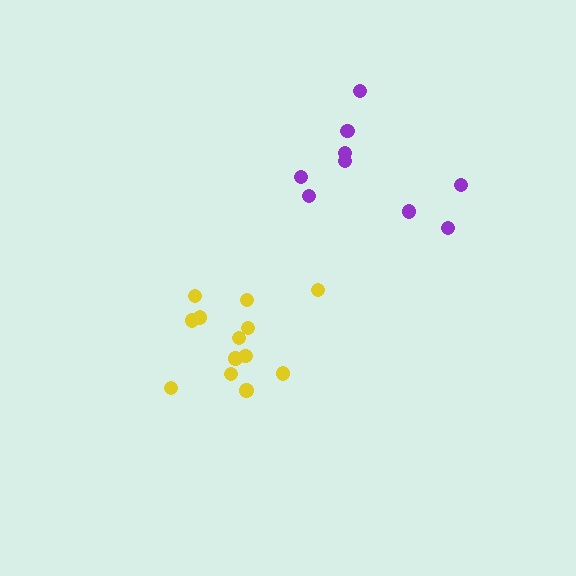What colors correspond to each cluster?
The clusters are colored: purple, yellow.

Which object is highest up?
The purple cluster is topmost.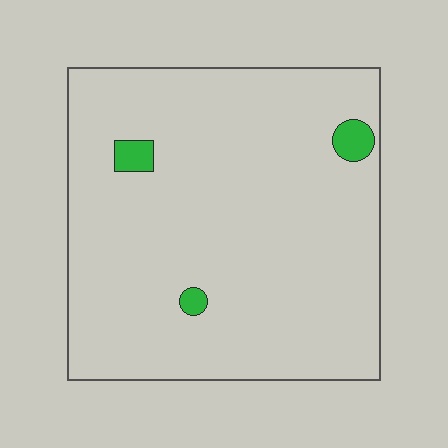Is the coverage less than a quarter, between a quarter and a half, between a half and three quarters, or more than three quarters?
Less than a quarter.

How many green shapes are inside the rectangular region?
3.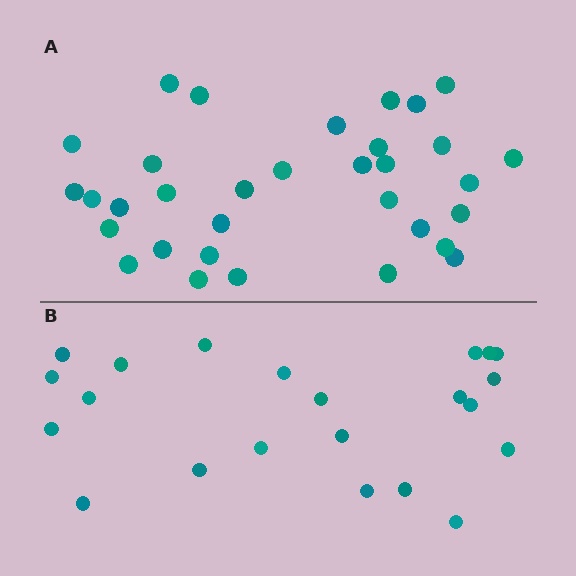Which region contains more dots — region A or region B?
Region A (the top region) has more dots.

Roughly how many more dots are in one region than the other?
Region A has roughly 12 or so more dots than region B.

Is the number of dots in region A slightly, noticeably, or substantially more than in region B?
Region A has substantially more. The ratio is roughly 1.5 to 1.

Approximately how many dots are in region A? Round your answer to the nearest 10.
About 30 dots. (The exact count is 33, which rounds to 30.)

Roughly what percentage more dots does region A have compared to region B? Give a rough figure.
About 50% more.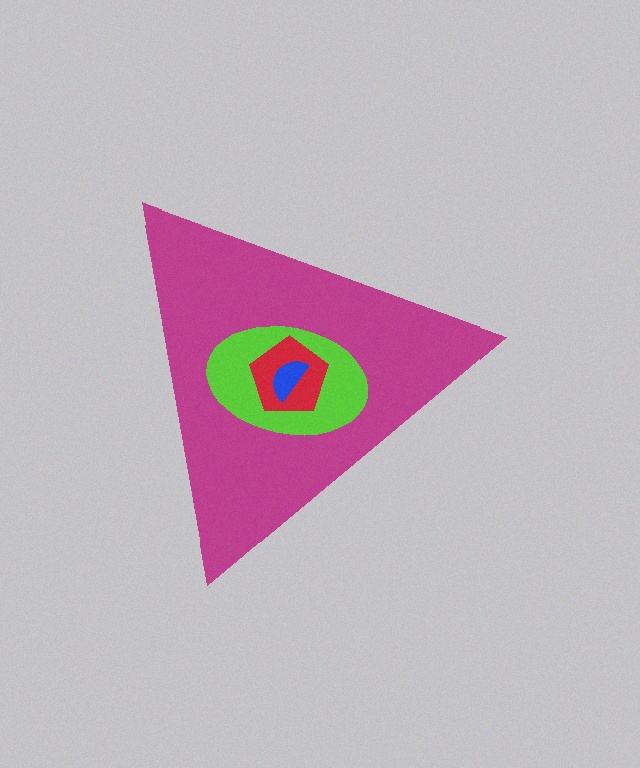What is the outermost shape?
The magenta triangle.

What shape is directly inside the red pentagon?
The blue semicircle.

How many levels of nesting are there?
4.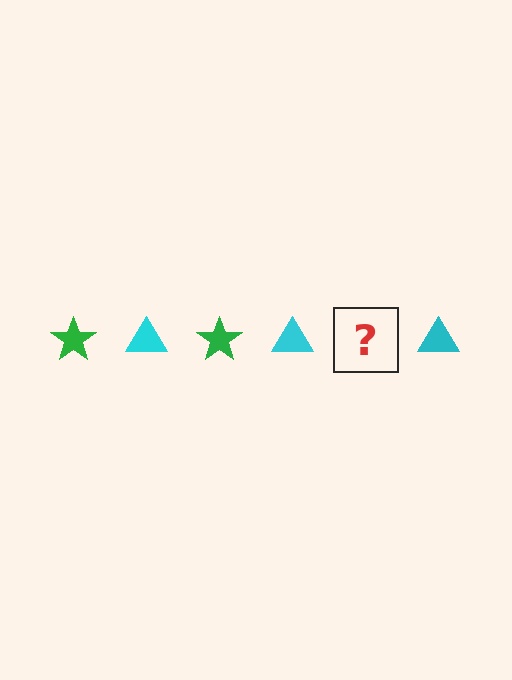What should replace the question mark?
The question mark should be replaced with a green star.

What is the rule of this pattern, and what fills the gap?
The rule is that the pattern alternates between green star and cyan triangle. The gap should be filled with a green star.